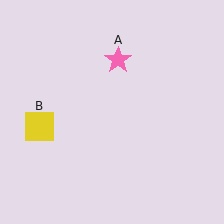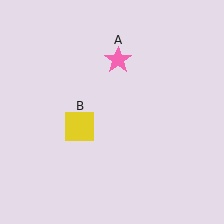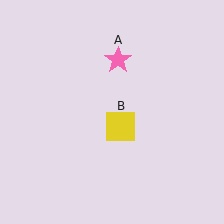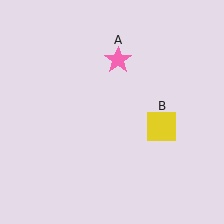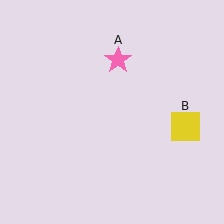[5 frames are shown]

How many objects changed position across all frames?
1 object changed position: yellow square (object B).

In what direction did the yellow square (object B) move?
The yellow square (object B) moved right.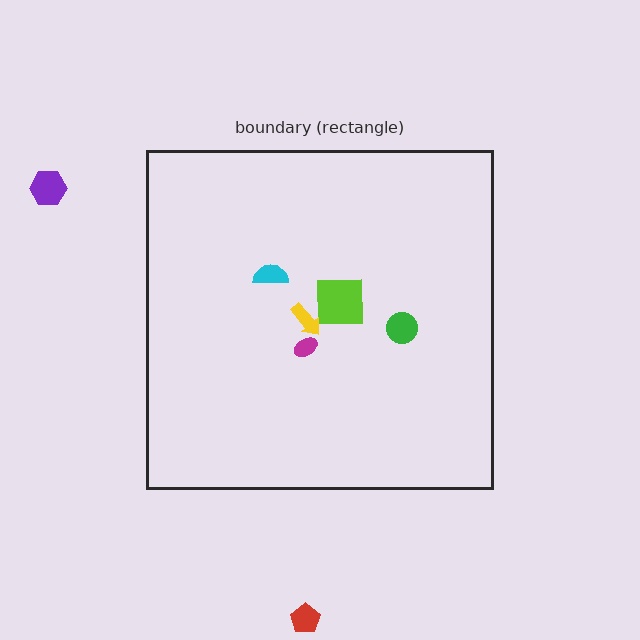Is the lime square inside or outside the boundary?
Inside.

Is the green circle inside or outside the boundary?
Inside.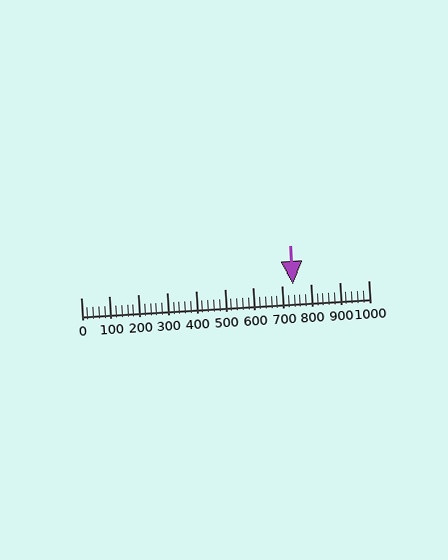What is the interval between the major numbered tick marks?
The major tick marks are spaced 100 units apart.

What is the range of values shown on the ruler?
The ruler shows values from 0 to 1000.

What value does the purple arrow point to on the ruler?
The purple arrow points to approximately 738.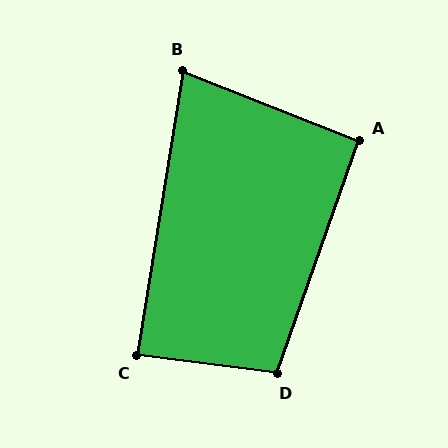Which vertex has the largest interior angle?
D, at approximately 102 degrees.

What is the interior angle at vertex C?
Approximately 88 degrees (approximately right).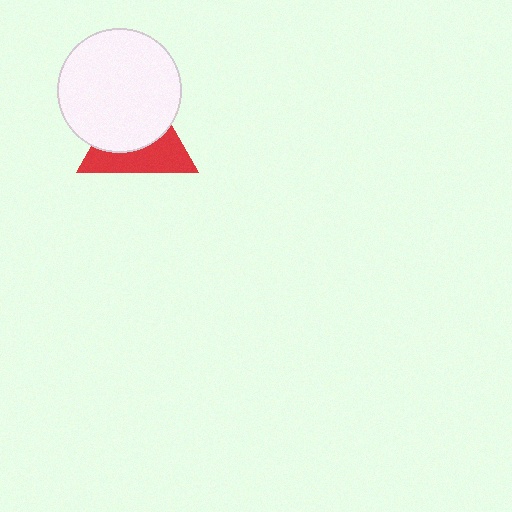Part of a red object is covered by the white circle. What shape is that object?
It is a triangle.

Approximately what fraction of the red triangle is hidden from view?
Roughly 55% of the red triangle is hidden behind the white circle.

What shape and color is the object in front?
The object in front is a white circle.